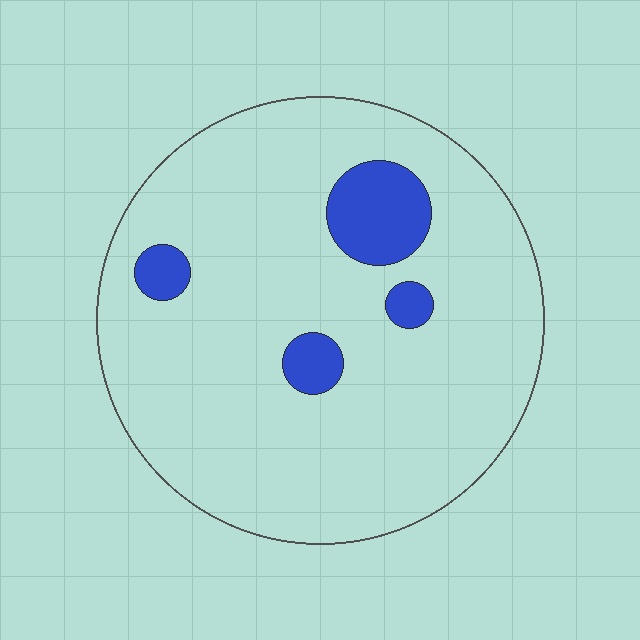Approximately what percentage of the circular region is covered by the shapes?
Approximately 10%.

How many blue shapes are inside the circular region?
4.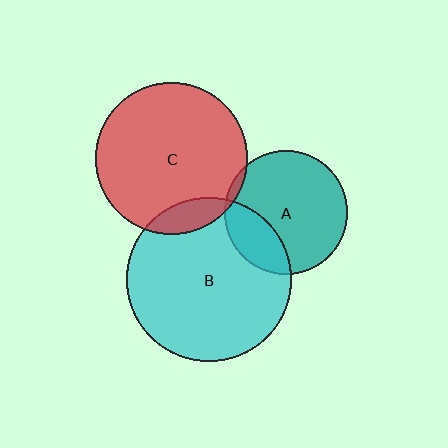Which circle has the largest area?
Circle B (cyan).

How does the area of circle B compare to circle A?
Approximately 1.8 times.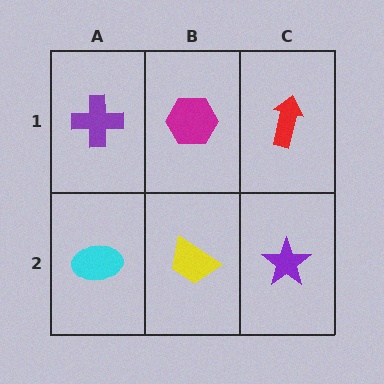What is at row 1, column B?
A magenta hexagon.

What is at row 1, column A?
A purple cross.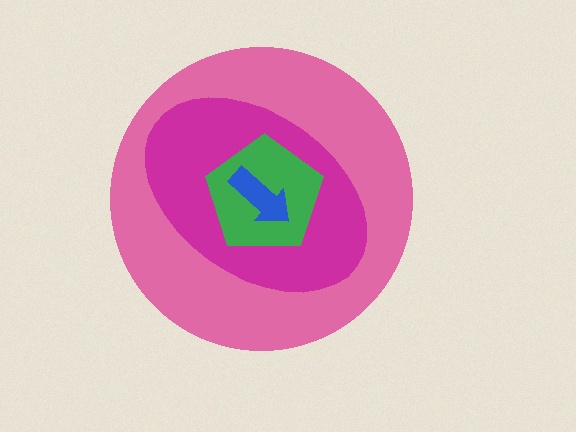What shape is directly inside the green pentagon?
The blue arrow.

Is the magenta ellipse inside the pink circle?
Yes.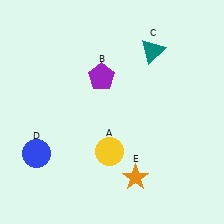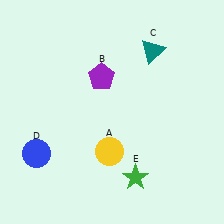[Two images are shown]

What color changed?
The star (E) changed from orange in Image 1 to green in Image 2.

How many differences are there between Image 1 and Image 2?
There is 1 difference between the two images.